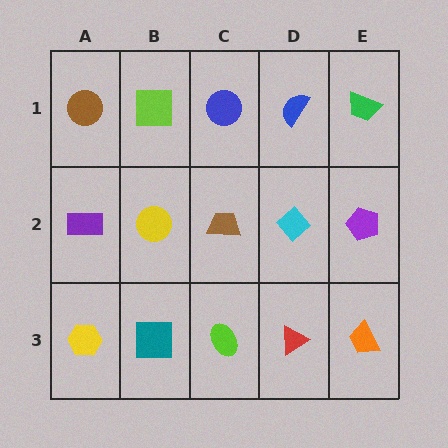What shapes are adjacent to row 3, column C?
A brown trapezoid (row 2, column C), a teal square (row 3, column B), a red triangle (row 3, column D).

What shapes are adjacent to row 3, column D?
A cyan diamond (row 2, column D), a lime ellipse (row 3, column C), an orange trapezoid (row 3, column E).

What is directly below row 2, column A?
A yellow hexagon.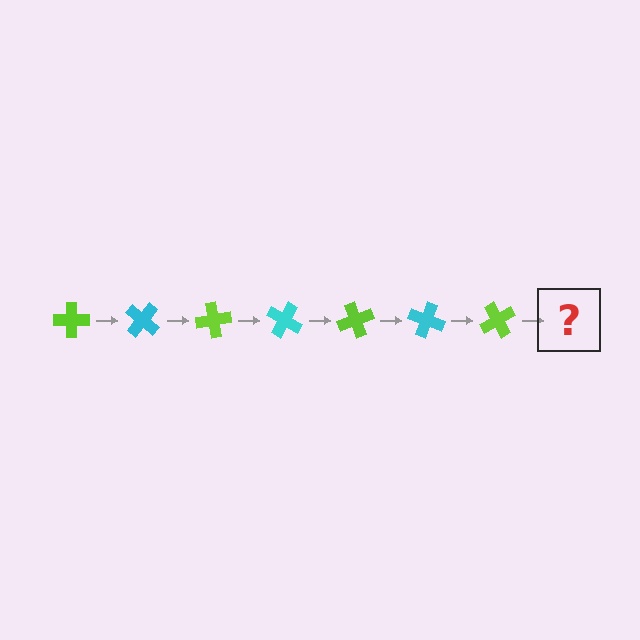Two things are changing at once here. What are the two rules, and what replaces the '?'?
The two rules are that it rotates 40 degrees each step and the color cycles through lime and cyan. The '?' should be a cyan cross, rotated 280 degrees from the start.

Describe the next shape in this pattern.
It should be a cyan cross, rotated 280 degrees from the start.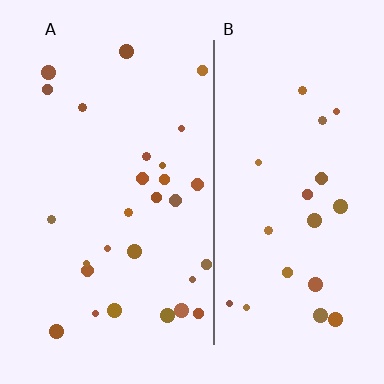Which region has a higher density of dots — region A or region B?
A (the left).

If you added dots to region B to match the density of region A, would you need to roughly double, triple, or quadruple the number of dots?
Approximately double.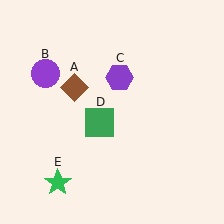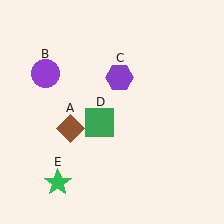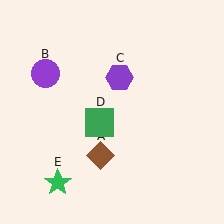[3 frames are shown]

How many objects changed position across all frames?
1 object changed position: brown diamond (object A).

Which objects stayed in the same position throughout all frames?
Purple circle (object B) and purple hexagon (object C) and green square (object D) and green star (object E) remained stationary.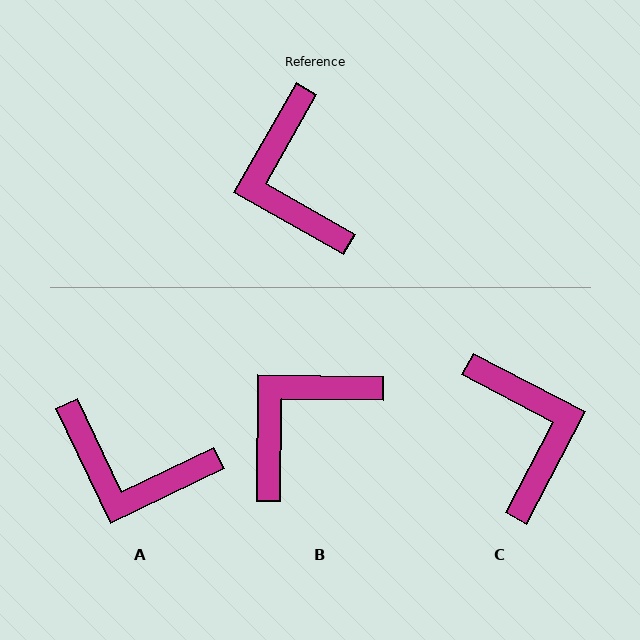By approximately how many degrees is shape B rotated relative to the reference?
Approximately 61 degrees clockwise.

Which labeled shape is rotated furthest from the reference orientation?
C, about 178 degrees away.